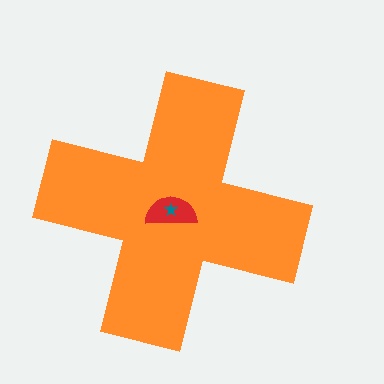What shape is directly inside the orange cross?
The red semicircle.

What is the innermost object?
The teal star.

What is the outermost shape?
The orange cross.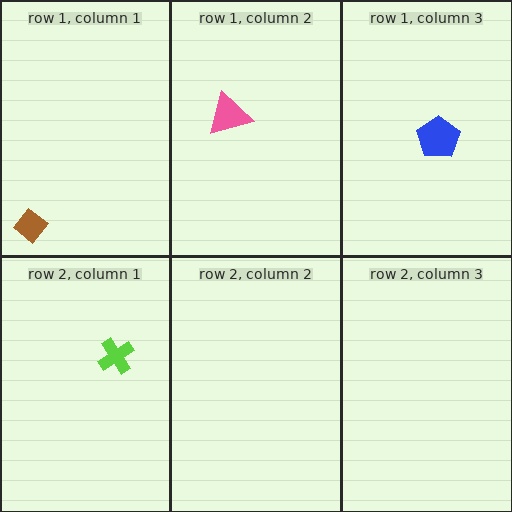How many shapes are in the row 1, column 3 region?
1.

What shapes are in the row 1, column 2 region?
The pink triangle.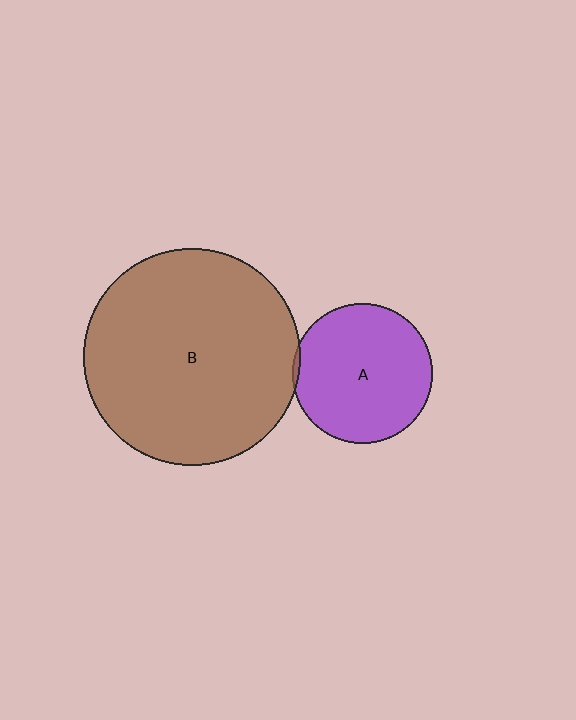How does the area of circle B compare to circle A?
Approximately 2.4 times.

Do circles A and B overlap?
Yes.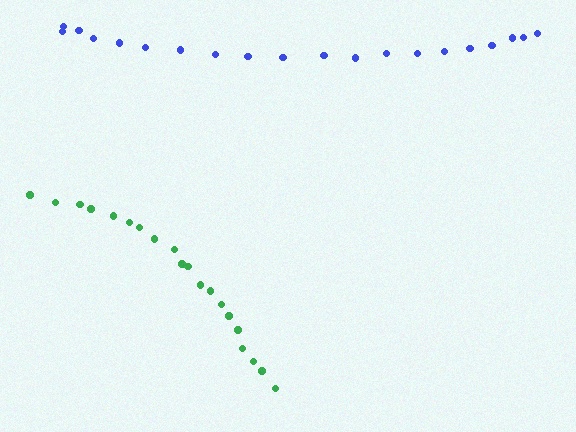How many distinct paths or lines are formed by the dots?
There are 2 distinct paths.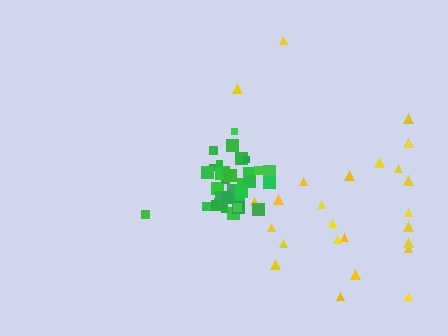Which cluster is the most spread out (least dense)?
Yellow.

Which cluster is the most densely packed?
Green.